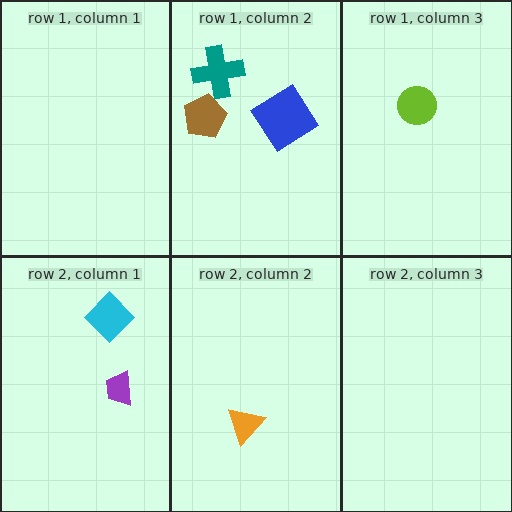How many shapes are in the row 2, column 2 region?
1.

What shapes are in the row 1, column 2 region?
The brown pentagon, the blue diamond, the teal cross.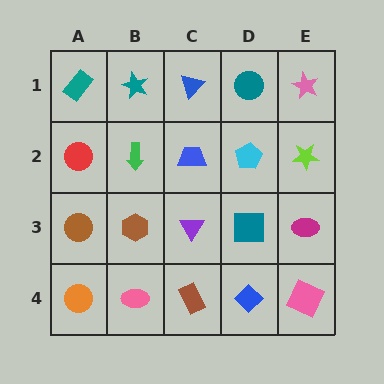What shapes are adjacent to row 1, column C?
A blue trapezoid (row 2, column C), a teal star (row 1, column B), a teal circle (row 1, column D).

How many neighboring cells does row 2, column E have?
3.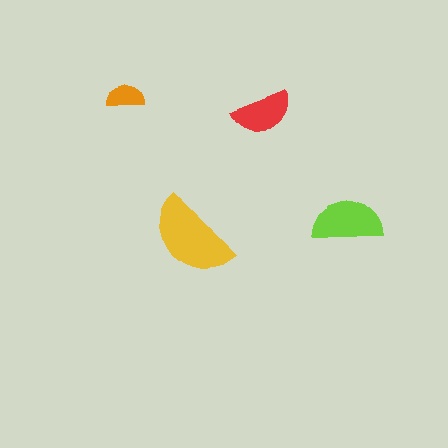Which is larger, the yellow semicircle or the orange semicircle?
The yellow one.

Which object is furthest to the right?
The lime semicircle is rightmost.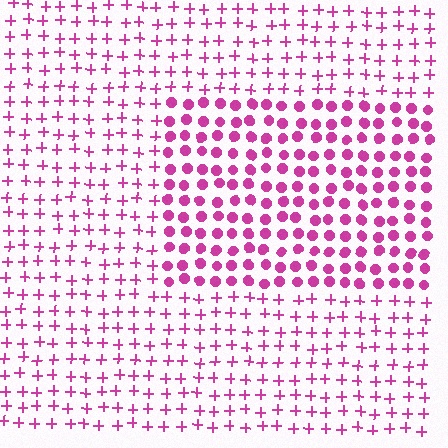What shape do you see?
I see a rectangle.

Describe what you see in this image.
The image is filled with small magenta elements arranged in a uniform grid. A rectangle-shaped region contains circles, while the surrounding area contains plus signs. The boundary is defined purely by the change in element shape.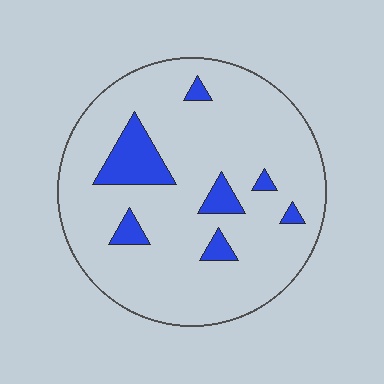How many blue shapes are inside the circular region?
7.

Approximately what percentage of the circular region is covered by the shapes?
Approximately 10%.